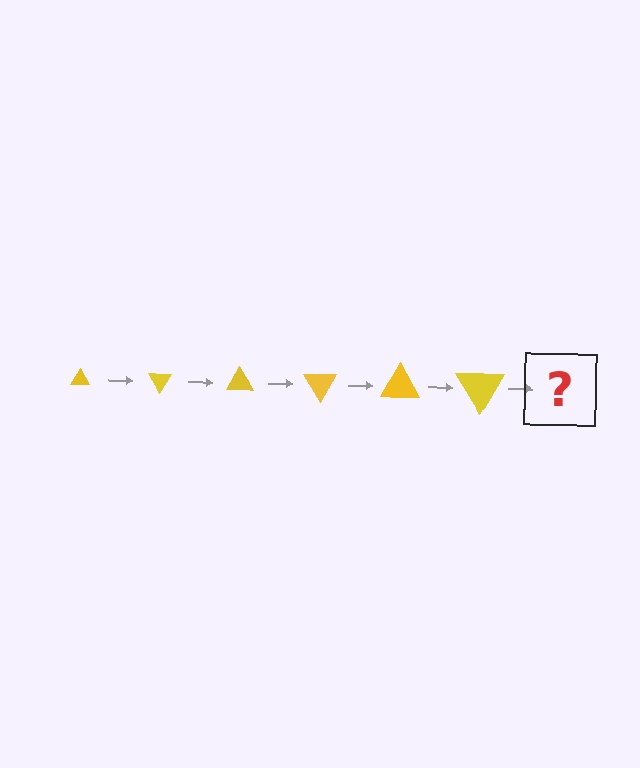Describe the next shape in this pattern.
It should be a triangle, larger than the previous one and rotated 360 degrees from the start.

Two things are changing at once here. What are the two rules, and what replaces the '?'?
The two rules are that the triangle grows larger each step and it rotates 60 degrees each step. The '?' should be a triangle, larger than the previous one and rotated 360 degrees from the start.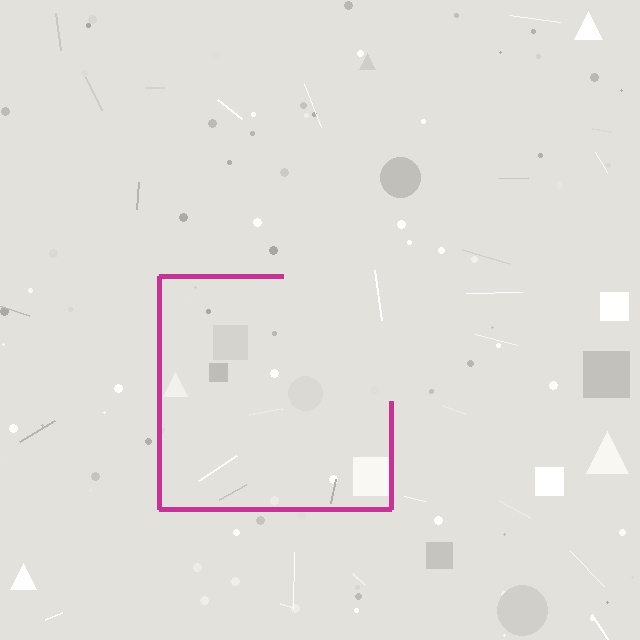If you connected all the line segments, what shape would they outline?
They would outline a square.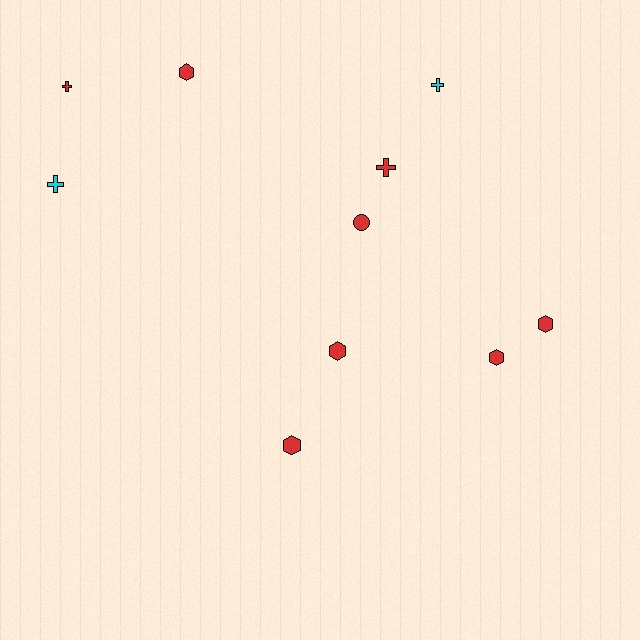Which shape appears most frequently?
Hexagon, with 5 objects.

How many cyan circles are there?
There are no cyan circles.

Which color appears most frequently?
Red, with 8 objects.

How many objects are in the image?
There are 10 objects.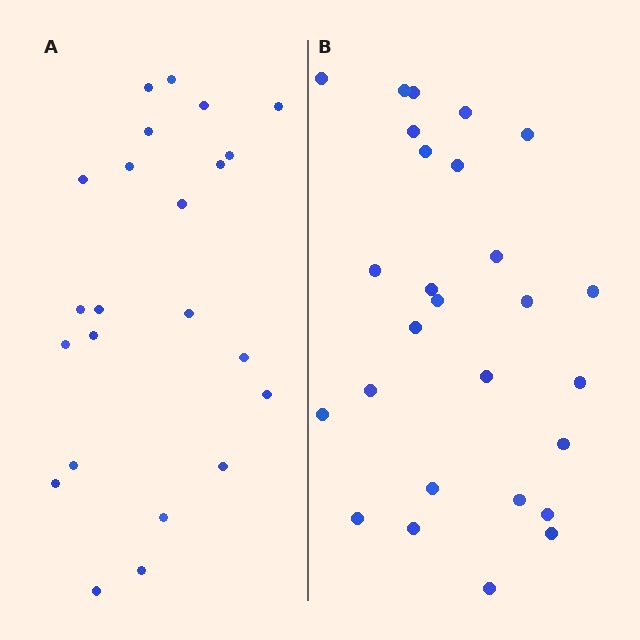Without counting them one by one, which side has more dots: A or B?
Region B (the right region) has more dots.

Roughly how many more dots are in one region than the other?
Region B has about 4 more dots than region A.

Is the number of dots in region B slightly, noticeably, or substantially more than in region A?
Region B has only slightly more — the two regions are fairly close. The ratio is roughly 1.2 to 1.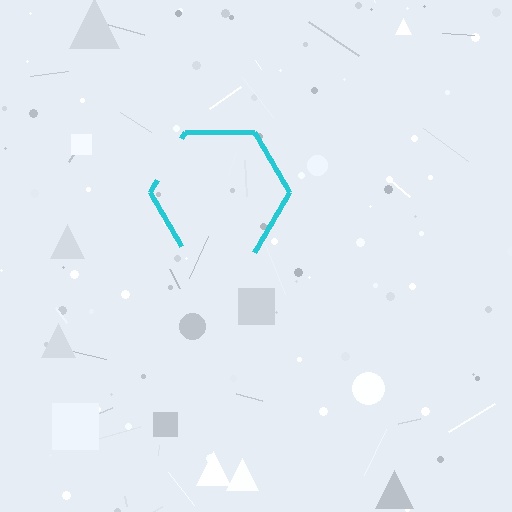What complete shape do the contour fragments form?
The contour fragments form a hexagon.